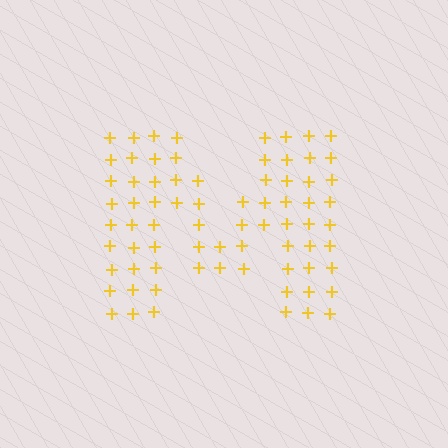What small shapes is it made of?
It is made of small plus signs.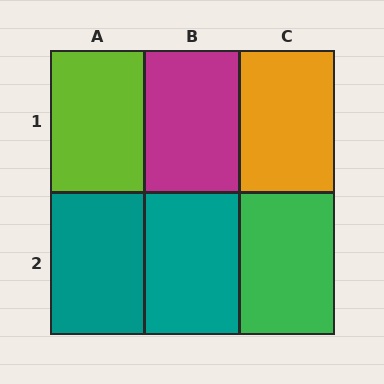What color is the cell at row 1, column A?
Lime.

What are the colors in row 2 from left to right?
Teal, teal, green.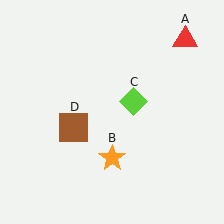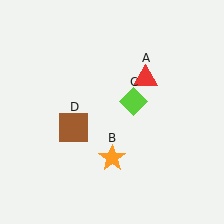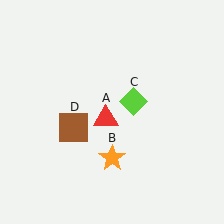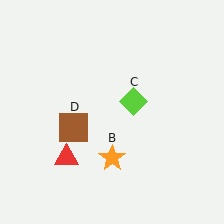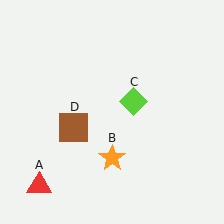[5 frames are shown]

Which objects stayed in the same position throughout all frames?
Orange star (object B) and lime diamond (object C) and brown square (object D) remained stationary.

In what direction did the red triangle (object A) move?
The red triangle (object A) moved down and to the left.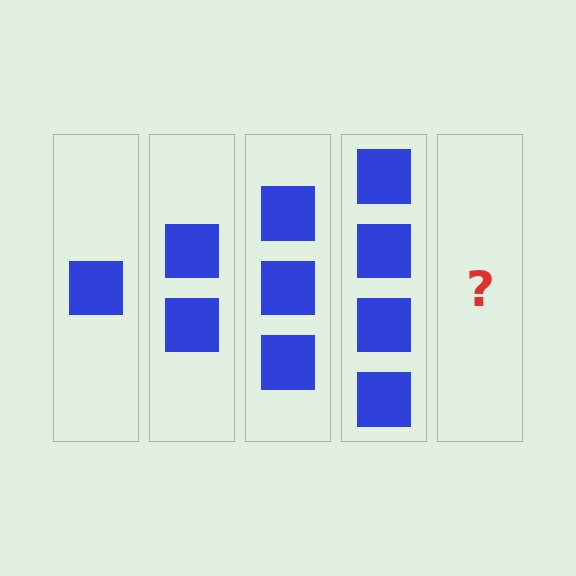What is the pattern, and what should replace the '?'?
The pattern is that each step adds one more square. The '?' should be 5 squares.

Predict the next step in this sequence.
The next step is 5 squares.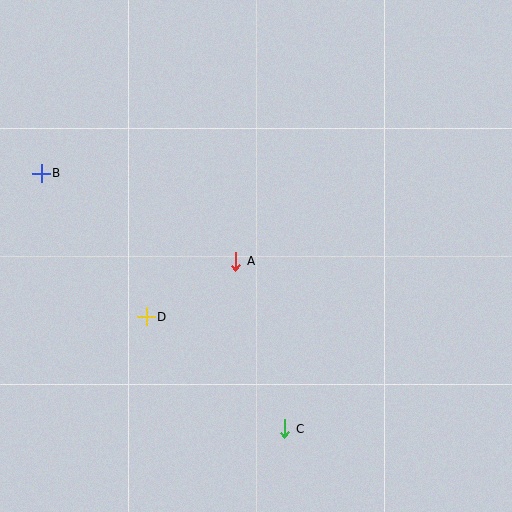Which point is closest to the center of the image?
Point A at (236, 261) is closest to the center.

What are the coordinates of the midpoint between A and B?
The midpoint between A and B is at (138, 217).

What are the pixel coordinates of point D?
Point D is at (146, 317).